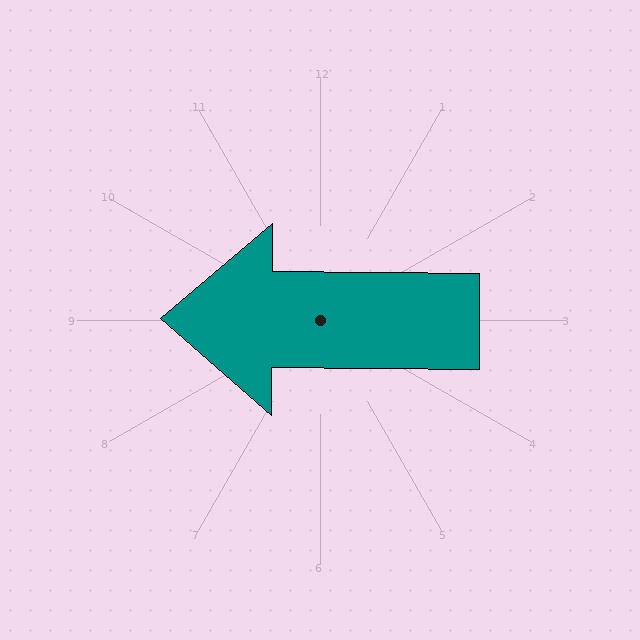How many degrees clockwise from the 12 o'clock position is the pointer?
Approximately 270 degrees.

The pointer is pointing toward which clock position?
Roughly 9 o'clock.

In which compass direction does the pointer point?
West.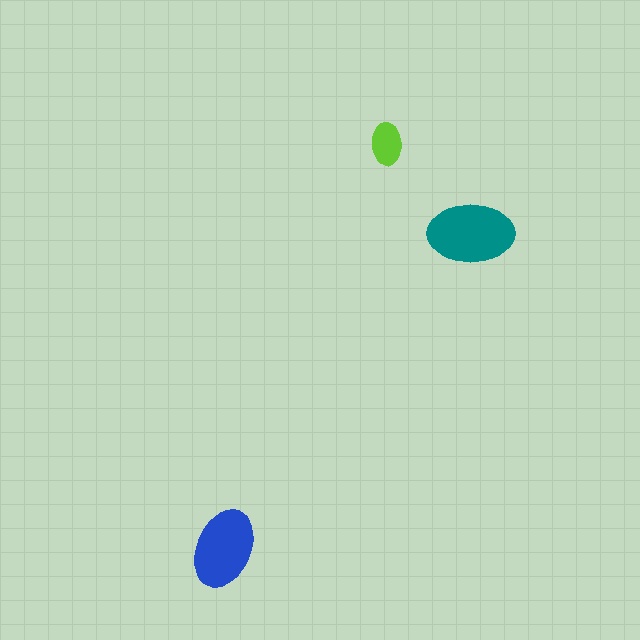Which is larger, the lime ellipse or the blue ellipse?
The blue one.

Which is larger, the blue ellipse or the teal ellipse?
The teal one.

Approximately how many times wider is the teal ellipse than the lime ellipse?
About 2 times wider.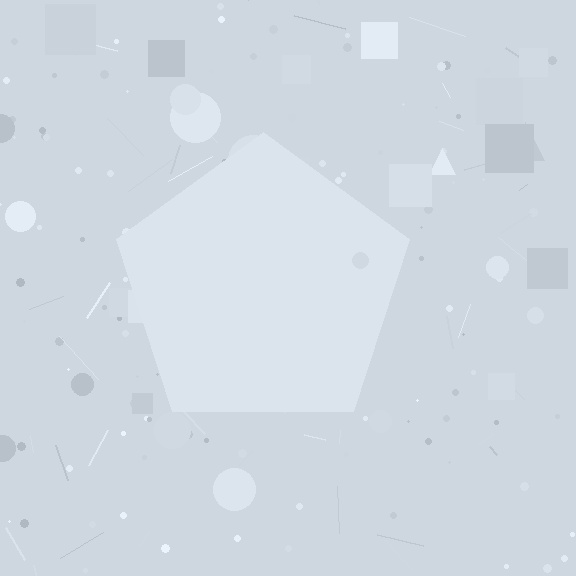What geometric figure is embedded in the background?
A pentagon is embedded in the background.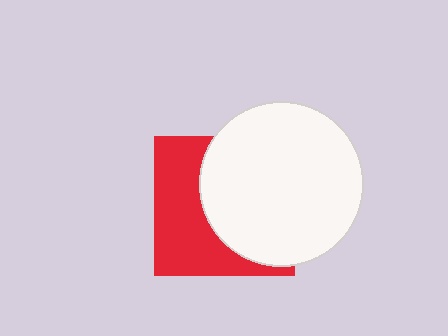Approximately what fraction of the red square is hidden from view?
Roughly 55% of the red square is hidden behind the white circle.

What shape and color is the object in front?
The object in front is a white circle.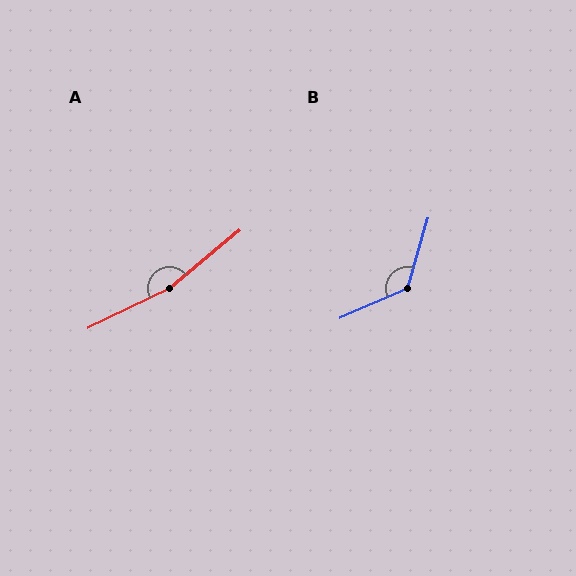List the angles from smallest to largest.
B (129°), A (166°).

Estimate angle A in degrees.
Approximately 166 degrees.